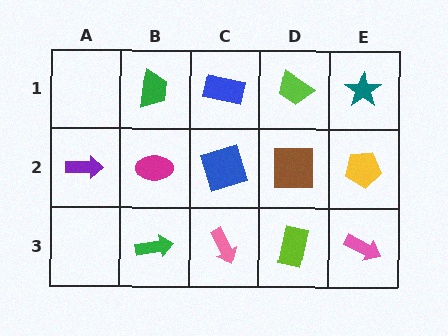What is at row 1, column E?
A teal star.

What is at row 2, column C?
A blue square.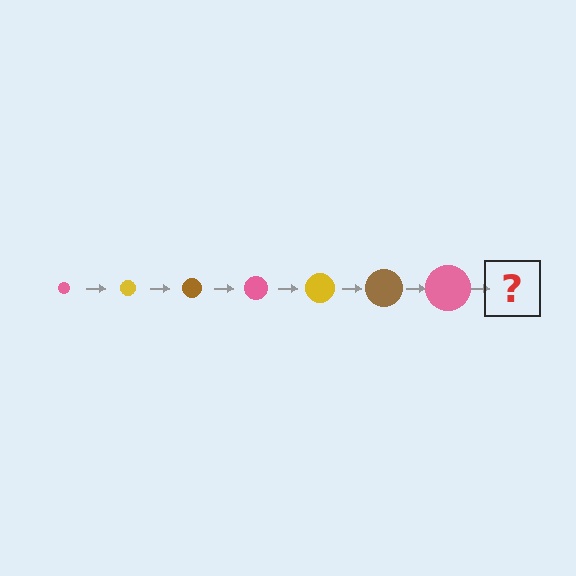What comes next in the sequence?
The next element should be a yellow circle, larger than the previous one.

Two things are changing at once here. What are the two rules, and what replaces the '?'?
The two rules are that the circle grows larger each step and the color cycles through pink, yellow, and brown. The '?' should be a yellow circle, larger than the previous one.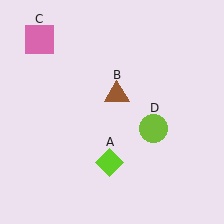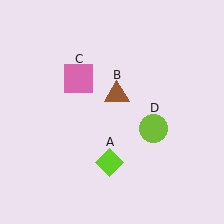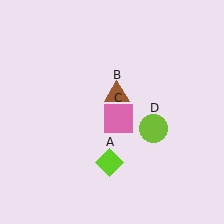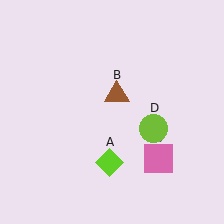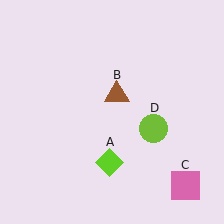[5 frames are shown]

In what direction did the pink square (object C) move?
The pink square (object C) moved down and to the right.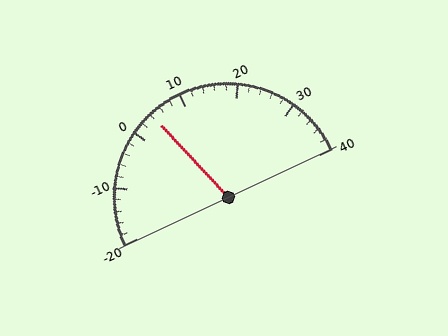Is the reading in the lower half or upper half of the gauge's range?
The reading is in the lower half of the range (-20 to 40).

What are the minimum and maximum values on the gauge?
The gauge ranges from -20 to 40.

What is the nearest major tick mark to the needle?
The nearest major tick mark is 0.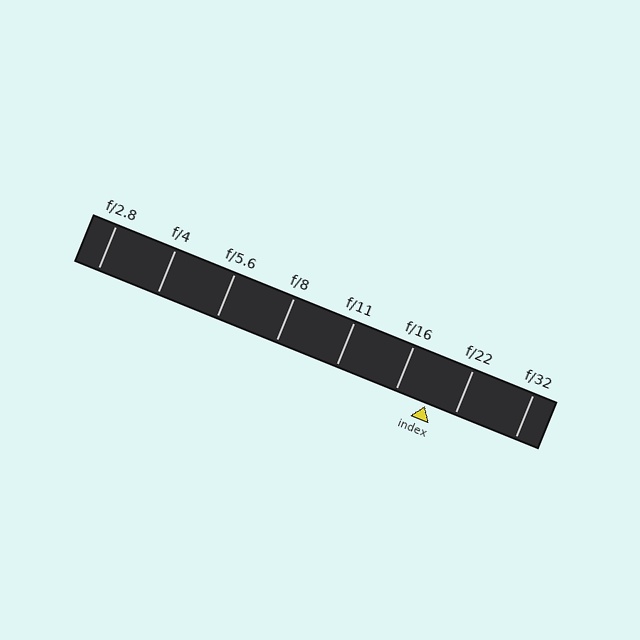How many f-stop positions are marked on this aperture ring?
There are 8 f-stop positions marked.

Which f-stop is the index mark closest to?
The index mark is closest to f/22.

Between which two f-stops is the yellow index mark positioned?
The index mark is between f/16 and f/22.